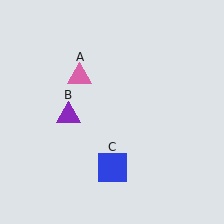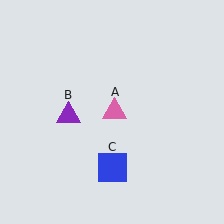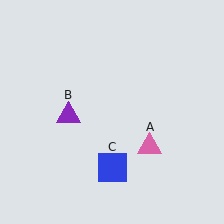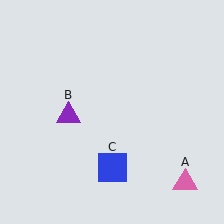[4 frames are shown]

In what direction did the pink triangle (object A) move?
The pink triangle (object A) moved down and to the right.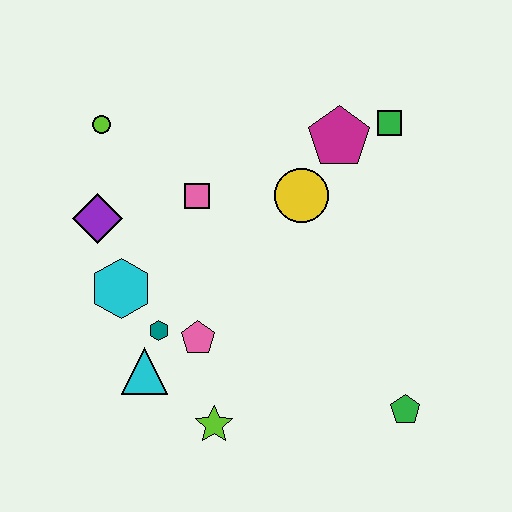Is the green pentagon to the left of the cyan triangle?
No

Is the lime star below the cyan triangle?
Yes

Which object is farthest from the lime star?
The green square is farthest from the lime star.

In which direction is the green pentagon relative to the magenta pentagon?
The green pentagon is below the magenta pentagon.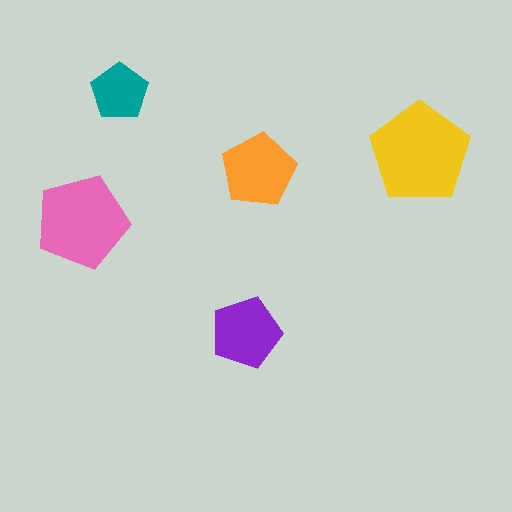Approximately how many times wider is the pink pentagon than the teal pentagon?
About 1.5 times wider.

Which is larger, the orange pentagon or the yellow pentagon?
The yellow one.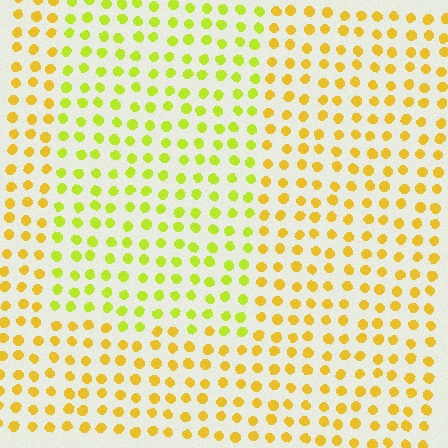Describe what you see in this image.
The image is filled with small yellow elements in a uniform arrangement. A rectangle-shaped region is visible where the elements are tinted to a slightly different hue, forming a subtle color boundary.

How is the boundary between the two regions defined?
The boundary is defined purely by a slight shift in hue (about 30 degrees). Spacing, size, and orientation are identical on both sides.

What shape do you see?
I see a rectangle.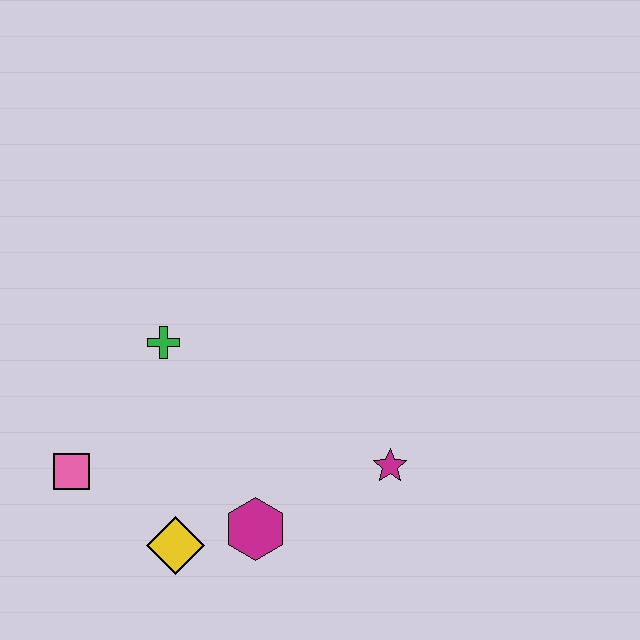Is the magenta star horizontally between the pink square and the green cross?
No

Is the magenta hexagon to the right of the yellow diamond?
Yes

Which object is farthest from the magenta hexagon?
The green cross is farthest from the magenta hexagon.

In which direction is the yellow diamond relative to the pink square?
The yellow diamond is to the right of the pink square.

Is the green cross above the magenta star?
Yes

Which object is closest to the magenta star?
The magenta hexagon is closest to the magenta star.